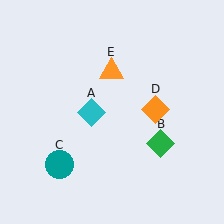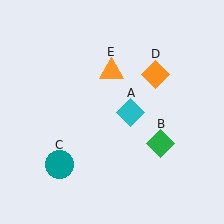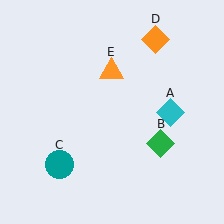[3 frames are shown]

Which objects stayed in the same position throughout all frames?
Green diamond (object B) and teal circle (object C) and orange triangle (object E) remained stationary.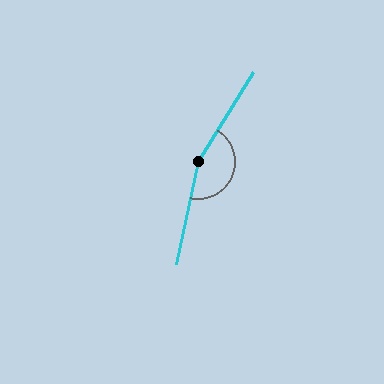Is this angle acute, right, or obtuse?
It is obtuse.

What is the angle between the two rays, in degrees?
Approximately 160 degrees.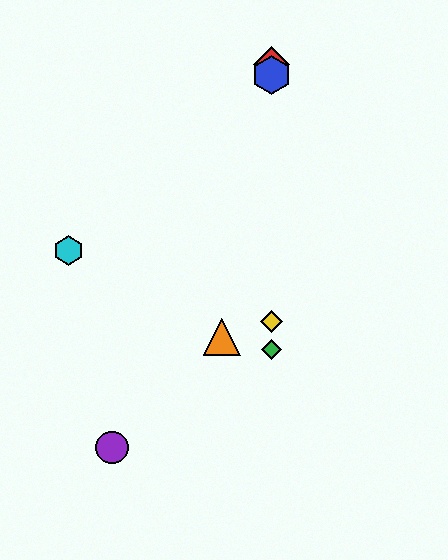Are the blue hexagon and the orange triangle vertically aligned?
No, the blue hexagon is at x≈272 and the orange triangle is at x≈222.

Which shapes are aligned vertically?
The red diamond, the blue hexagon, the green diamond, the yellow diamond are aligned vertically.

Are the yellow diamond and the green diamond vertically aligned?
Yes, both are at x≈272.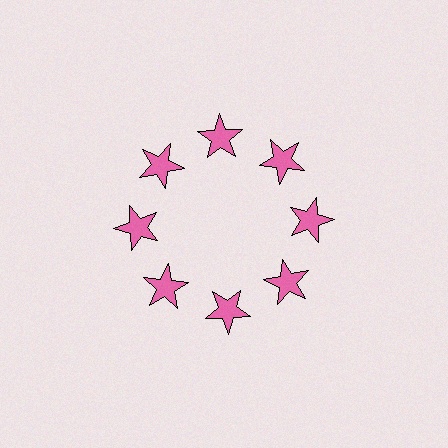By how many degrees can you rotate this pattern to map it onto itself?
The pattern maps onto itself every 45 degrees of rotation.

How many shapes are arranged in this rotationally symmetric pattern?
There are 8 shapes, arranged in 8 groups of 1.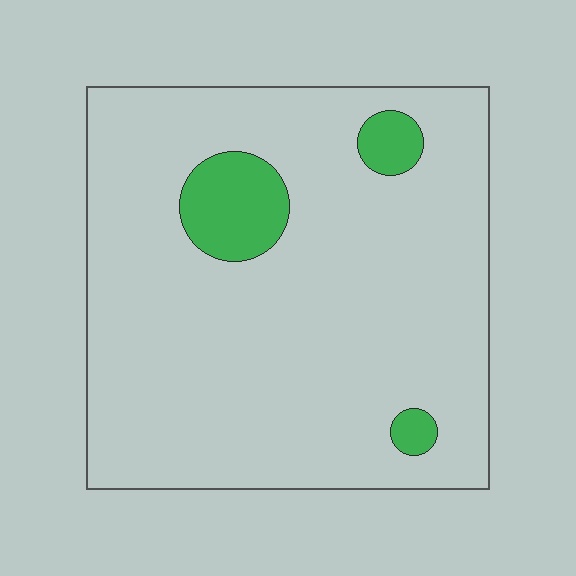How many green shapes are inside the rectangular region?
3.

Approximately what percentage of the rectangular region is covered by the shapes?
Approximately 10%.